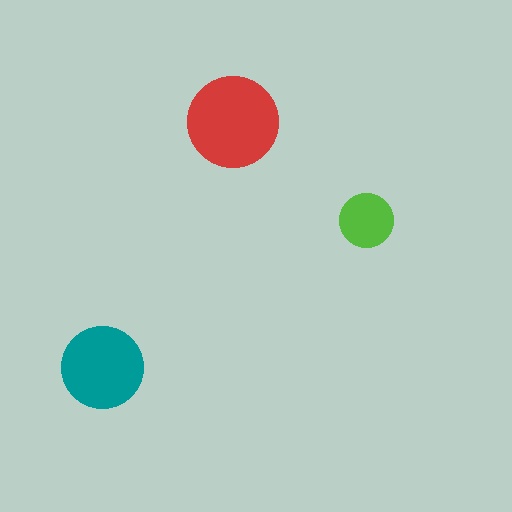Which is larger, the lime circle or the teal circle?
The teal one.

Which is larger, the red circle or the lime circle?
The red one.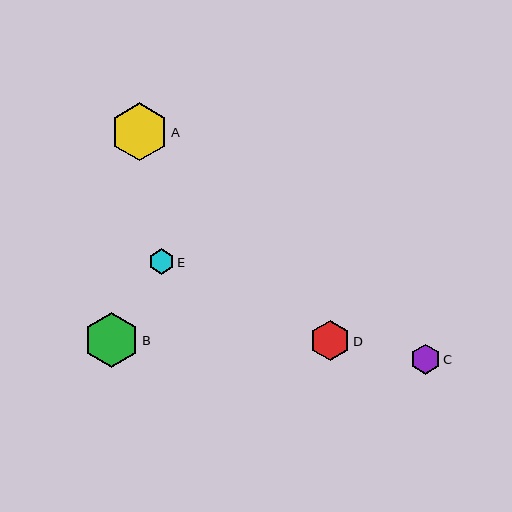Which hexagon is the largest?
Hexagon A is the largest with a size of approximately 58 pixels.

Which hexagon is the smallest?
Hexagon E is the smallest with a size of approximately 26 pixels.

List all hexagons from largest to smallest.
From largest to smallest: A, B, D, C, E.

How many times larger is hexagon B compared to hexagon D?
Hexagon B is approximately 1.4 times the size of hexagon D.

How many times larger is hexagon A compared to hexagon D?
Hexagon A is approximately 1.5 times the size of hexagon D.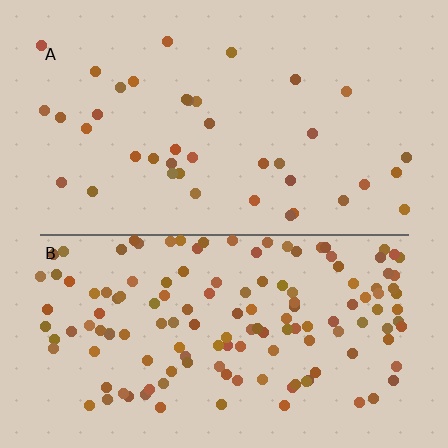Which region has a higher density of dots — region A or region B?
B (the bottom).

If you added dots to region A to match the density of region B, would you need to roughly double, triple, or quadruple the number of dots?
Approximately quadruple.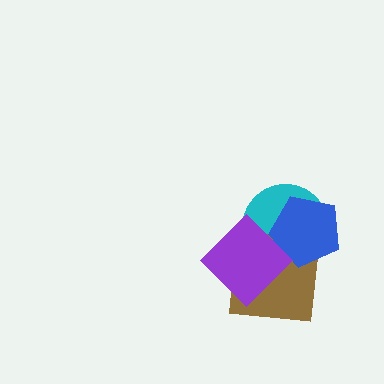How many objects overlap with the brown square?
3 objects overlap with the brown square.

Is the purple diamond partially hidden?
No, no other shape covers it.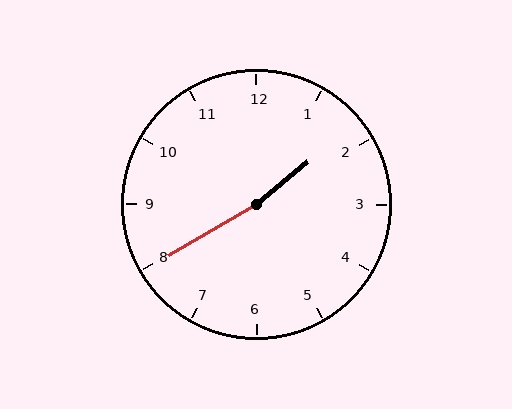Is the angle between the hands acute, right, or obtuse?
It is obtuse.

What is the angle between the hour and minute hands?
Approximately 170 degrees.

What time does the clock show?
1:40.